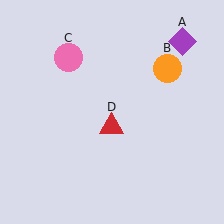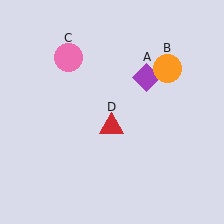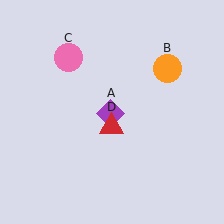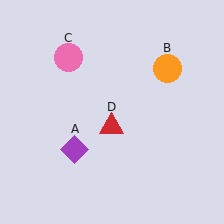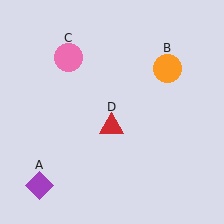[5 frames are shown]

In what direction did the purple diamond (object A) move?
The purple diamond (object A) moved down and to the left.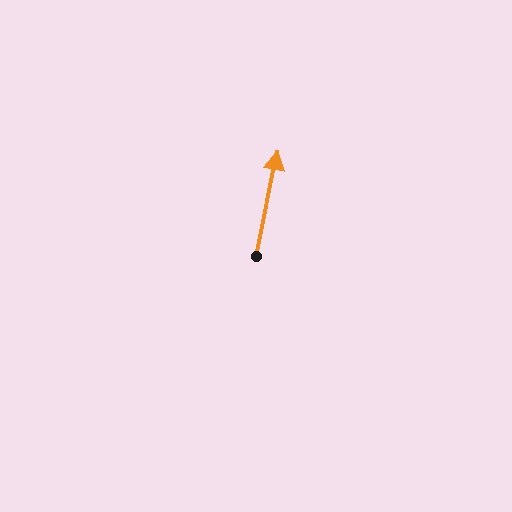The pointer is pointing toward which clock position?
Roughly 12 o'clock.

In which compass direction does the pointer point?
North.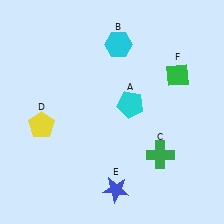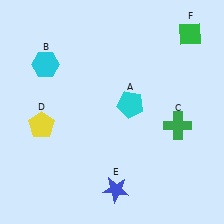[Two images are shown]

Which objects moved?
The objects that moved are: the cyan hexagon (B), the green cross (C), the green diamond (F).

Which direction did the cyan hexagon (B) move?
The cyan hexagon (B) moved left.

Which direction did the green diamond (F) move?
The green diamond (F) moved up.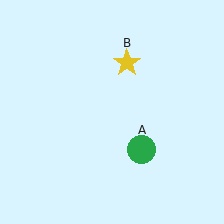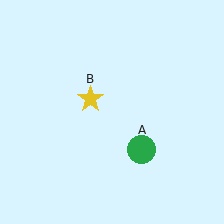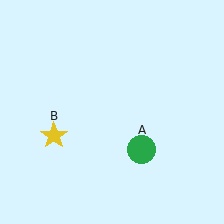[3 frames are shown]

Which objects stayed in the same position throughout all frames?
Green circle (object A) remained stationary.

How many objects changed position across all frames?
1 object changed position: yellow star (object B).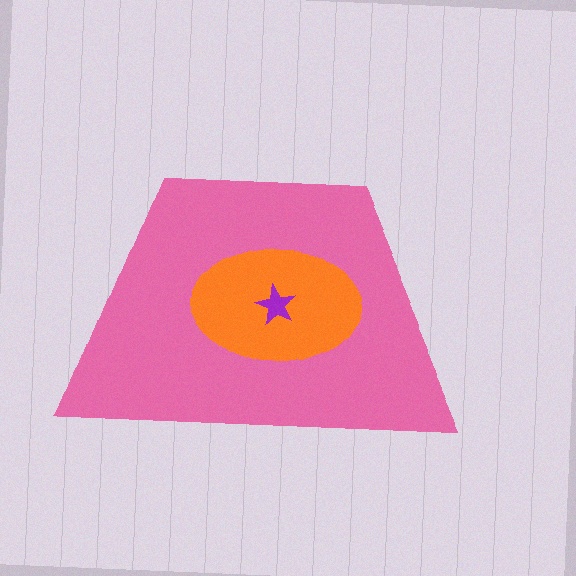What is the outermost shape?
The pink trapezoid.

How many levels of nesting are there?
3.